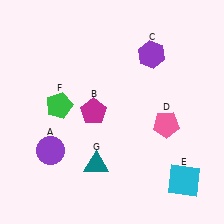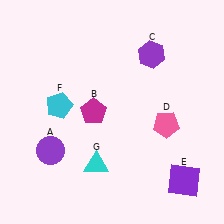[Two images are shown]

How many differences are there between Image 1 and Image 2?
There are 3 differences between the two images.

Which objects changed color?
E changed from cyan to purple. F changed from green to cyan. G changed from teal to cyan.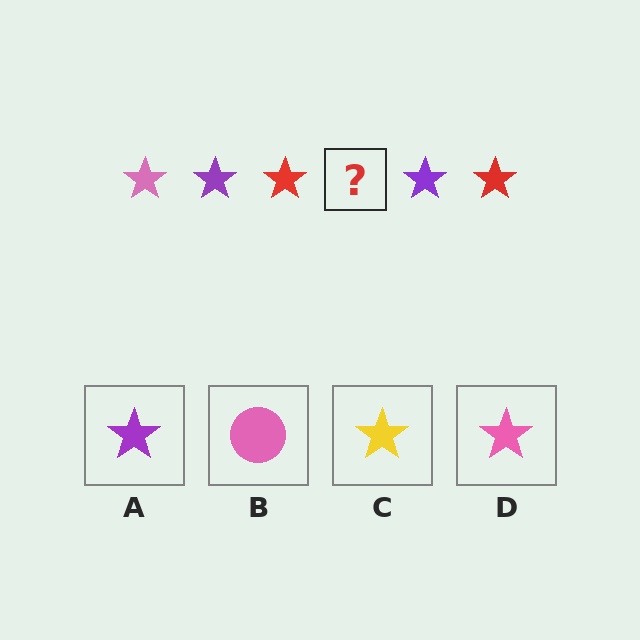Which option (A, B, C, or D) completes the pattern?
D.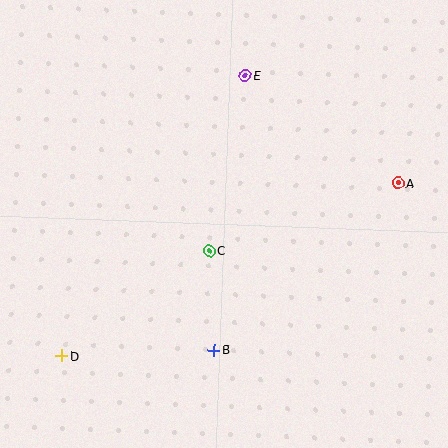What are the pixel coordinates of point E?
Point E is at (245, 76).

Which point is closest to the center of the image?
Point C at (209, 251) is closest to the center.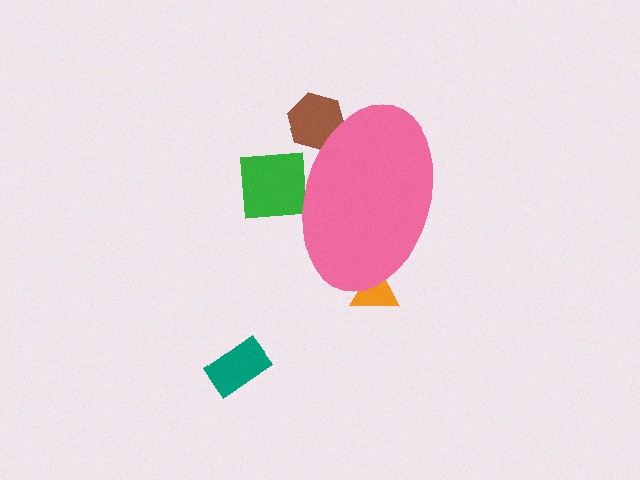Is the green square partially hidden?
Yes, the green square is partially hidden behind the pink ellipse.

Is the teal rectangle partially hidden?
No, the teal rectangle is fully visible.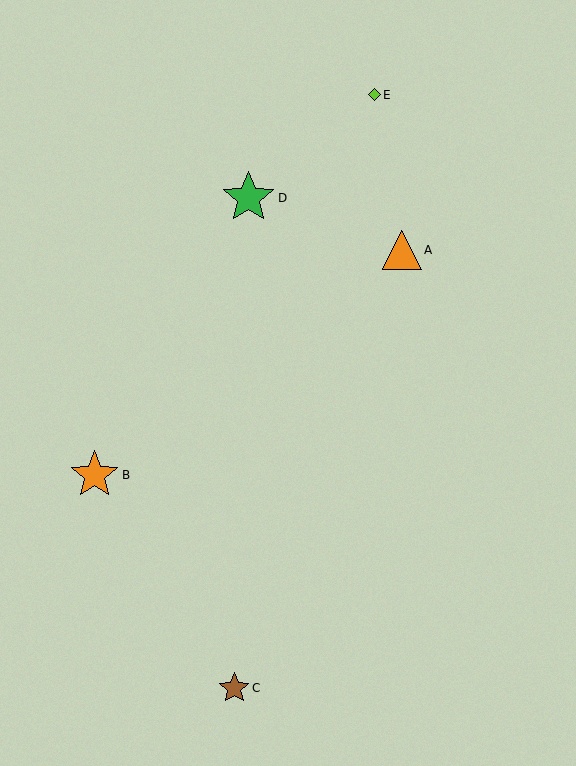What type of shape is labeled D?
Shape D is a green star.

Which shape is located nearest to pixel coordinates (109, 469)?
The orange star (labeled B) at (94, 475) is nearest to that location.